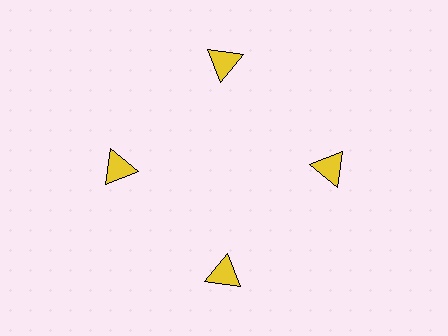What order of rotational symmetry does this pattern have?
This pattern has 4-fold rotational symmetry.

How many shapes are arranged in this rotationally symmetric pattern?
There are 4 shapes, arranged in 4 groups of 1.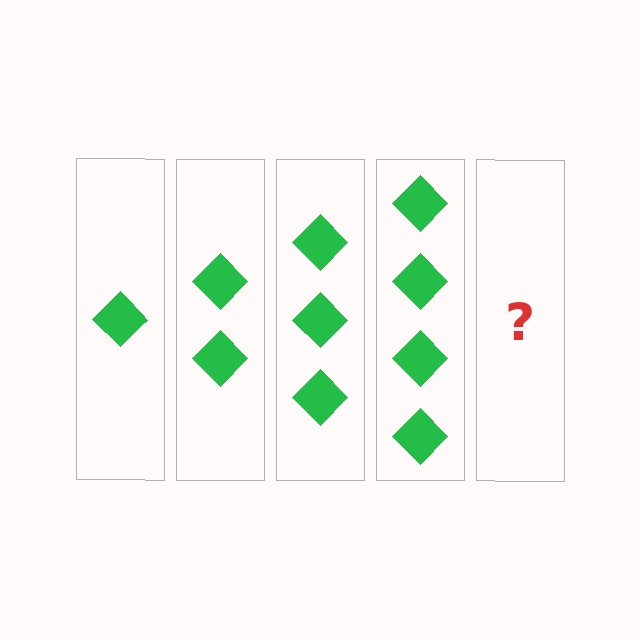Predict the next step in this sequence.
The next step is 5 diamonds.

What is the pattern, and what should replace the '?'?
The pattern is that each step adds one more diamond. The '?' should be 5 diamonds.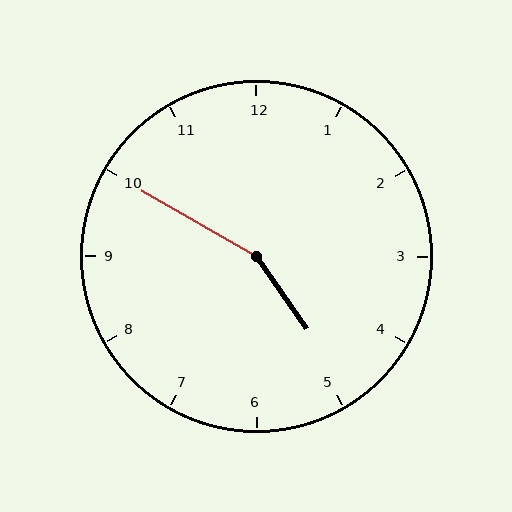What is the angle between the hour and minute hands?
Approximately 155 degrees.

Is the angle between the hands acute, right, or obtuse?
It is obtuse.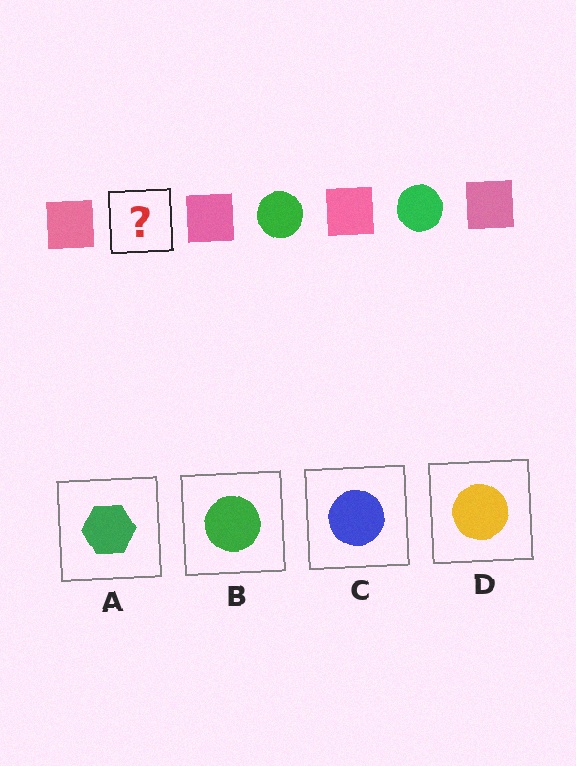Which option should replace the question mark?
Option B.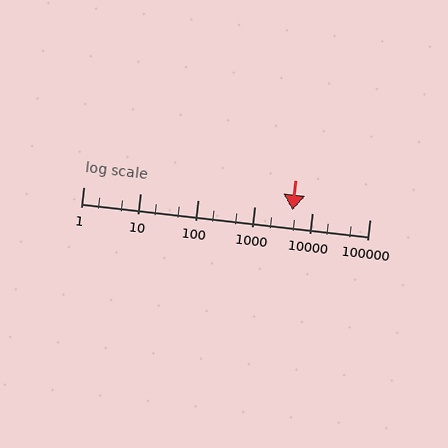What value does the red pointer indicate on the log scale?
The pointer indicates approximately 4500.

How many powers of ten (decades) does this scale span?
The scale spans 5 decades, from 1 to 100000.